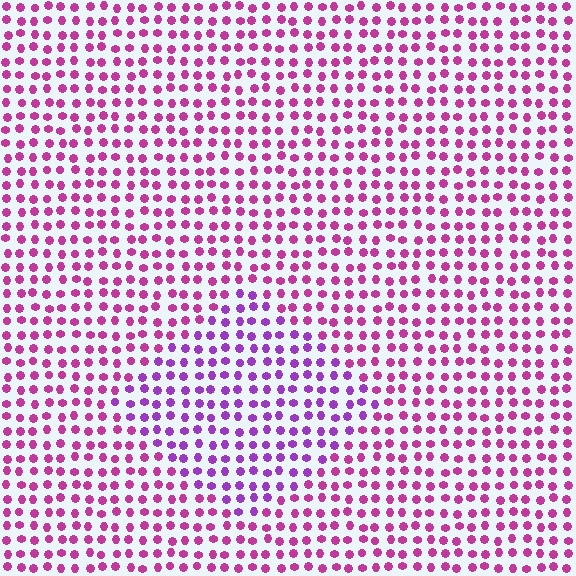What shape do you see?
I see a diamond.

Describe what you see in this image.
The image is filled with small magenta elements in a uniform arrangement. A diamond-shaped region is visible where the elements are tinted to a slightly different hue, forming a subtle color boundary.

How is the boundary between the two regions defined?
The boundary is defined purely by a slight shift in hue (about 34 degrees). Spacing, size, and orientation are identical on both sides.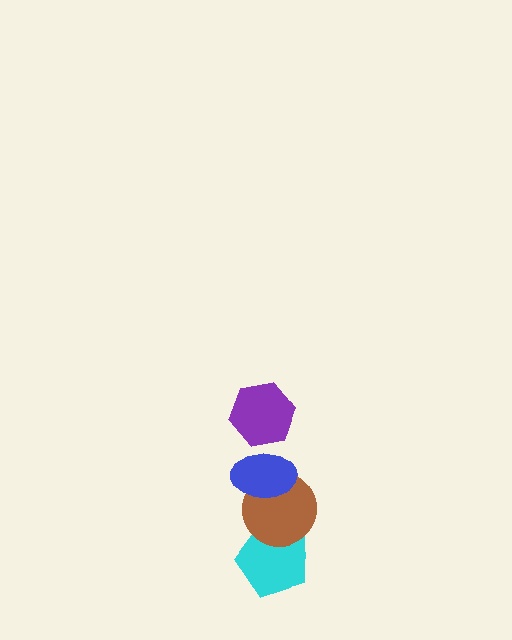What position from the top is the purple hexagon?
The purple hexagon is 1st from the top.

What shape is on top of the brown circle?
The blue ellipse is on top of the brown circle.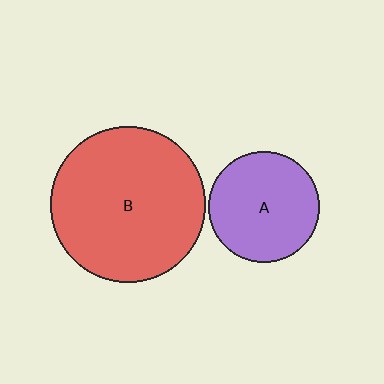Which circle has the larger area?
Circle B (red).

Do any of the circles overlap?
No, none of the circles overlap.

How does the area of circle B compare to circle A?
Approximately 1.9 times.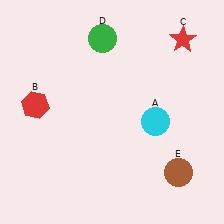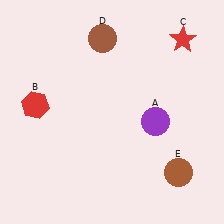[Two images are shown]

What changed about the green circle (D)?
In Image 1, D is green. In Image 2, it changed to brown.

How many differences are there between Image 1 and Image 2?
There are 2 differences between the two images.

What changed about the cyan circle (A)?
In Image 1, A is cyan. In Image 2, it changed to purple.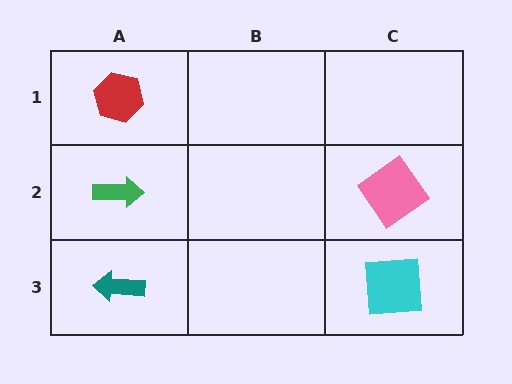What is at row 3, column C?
A cyan square.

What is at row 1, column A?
A red hexagon.